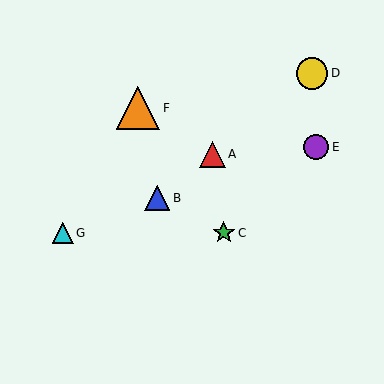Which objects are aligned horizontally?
Objects C, G are aligned horizontally.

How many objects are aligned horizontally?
2 objects (C, G) are aligned horizontally.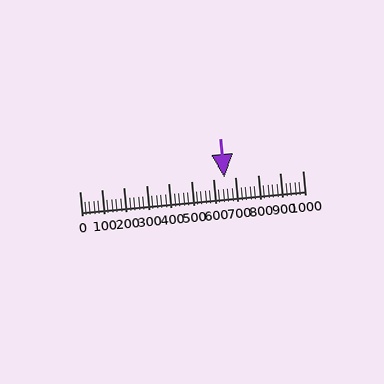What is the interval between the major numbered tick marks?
The major tick marks are spaced 100 units apart.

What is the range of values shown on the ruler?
The ruler shows values from 0 to 1000.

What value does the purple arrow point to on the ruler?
The purple arrow points to approximately 650.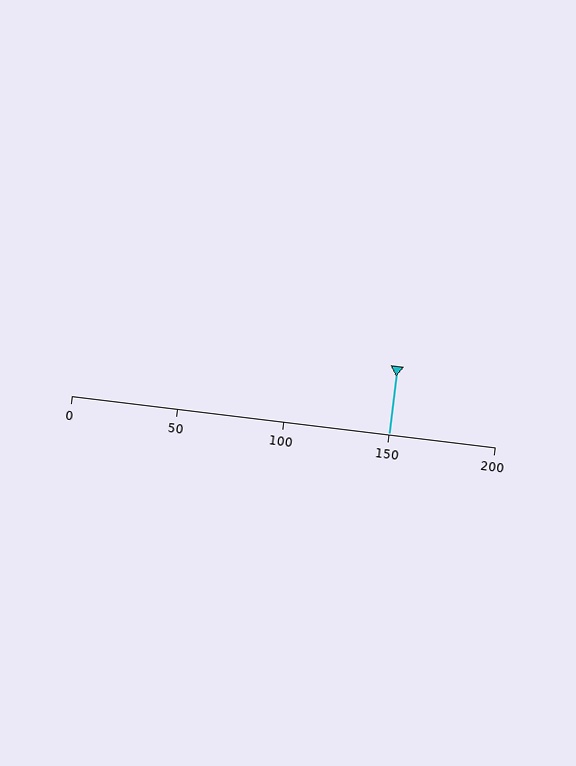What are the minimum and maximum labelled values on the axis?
The axis runs from 0 to 200.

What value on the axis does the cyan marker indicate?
The marker indicates approximately 150.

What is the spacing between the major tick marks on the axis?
The major ticks are spaced 50 apart.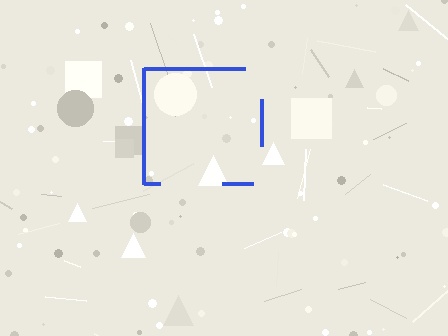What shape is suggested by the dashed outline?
The dashed outline suggests a square.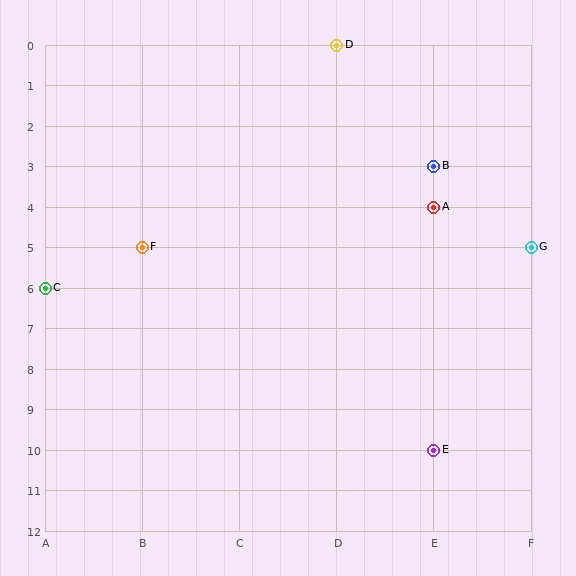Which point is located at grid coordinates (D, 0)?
Point D is at (D, 0).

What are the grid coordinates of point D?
Point D is at grid coordinates (D, 0).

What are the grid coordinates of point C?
Point C is at grid coordinates (A, 6).